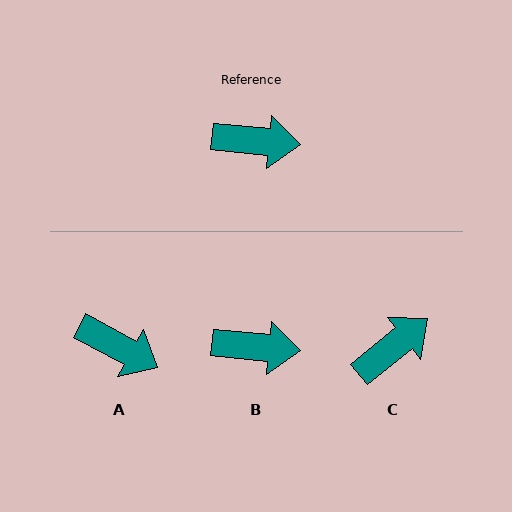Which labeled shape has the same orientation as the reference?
B.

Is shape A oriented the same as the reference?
No, it is off by about 23 degrees.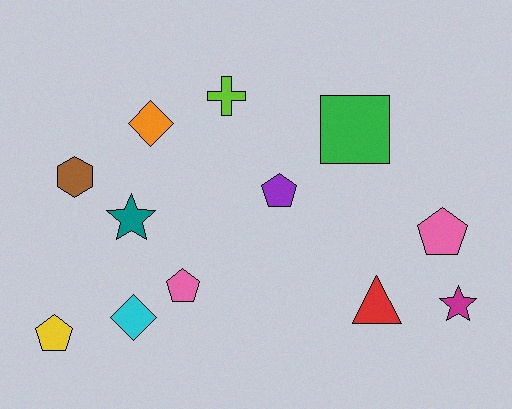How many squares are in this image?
There is 1 square.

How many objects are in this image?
There are 12 objects.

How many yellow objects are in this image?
There is 1 yellow object.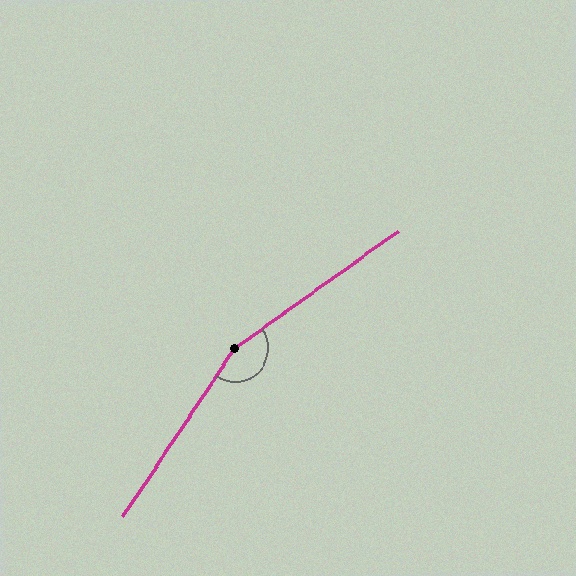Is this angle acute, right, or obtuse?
It is obtuse.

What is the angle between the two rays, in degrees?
Approximately 159 degrees.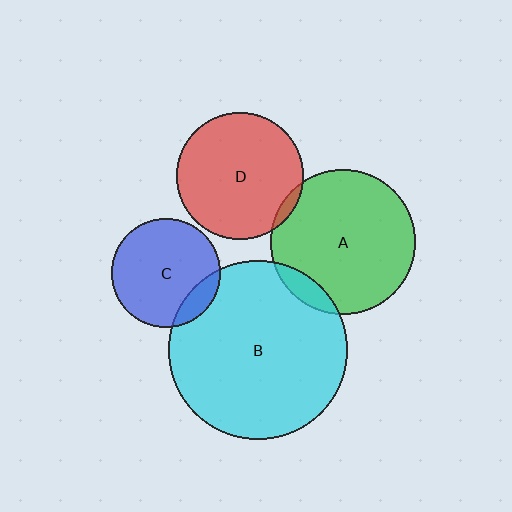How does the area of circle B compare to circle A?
Approximately 1.5 times.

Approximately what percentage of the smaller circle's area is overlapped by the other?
Approximately 15%.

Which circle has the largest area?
Circle B (cyan).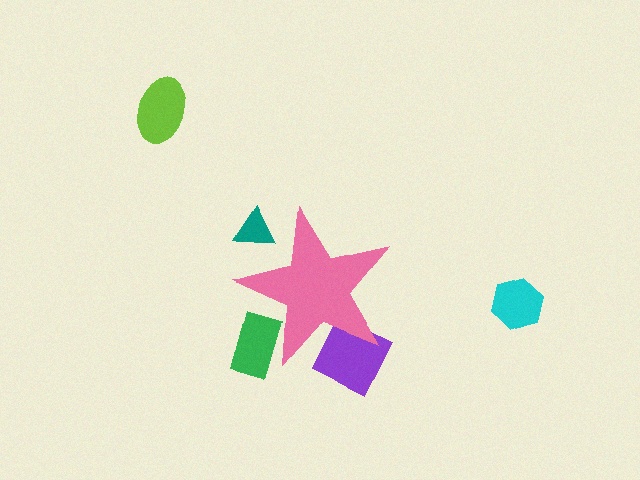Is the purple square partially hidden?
Yes, the purple square is partially hidden behind the pink star.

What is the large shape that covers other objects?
A pink star.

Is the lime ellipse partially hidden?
No, the lime ellipse is fully visible.